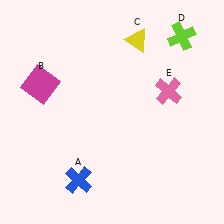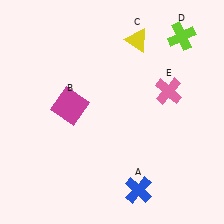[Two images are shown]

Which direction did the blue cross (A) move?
The blue cross (A) moved right.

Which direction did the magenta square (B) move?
The magenta square (B) moved right.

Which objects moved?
The objects that moved are: the blue cross (A), the magenta square (B).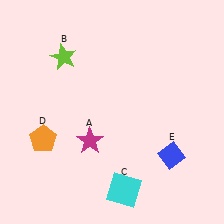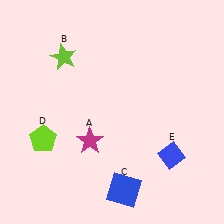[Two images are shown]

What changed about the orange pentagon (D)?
In Image 1, D is orange. In Image 2, it changed to lime.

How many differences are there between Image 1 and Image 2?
There are 2 differences between the two images.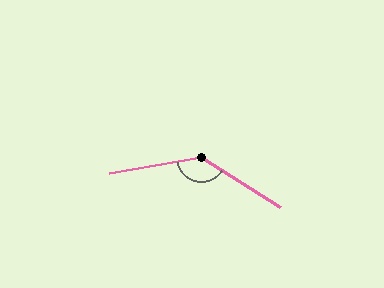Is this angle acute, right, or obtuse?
It is obtuse.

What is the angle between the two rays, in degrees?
Approximately 137 degrees.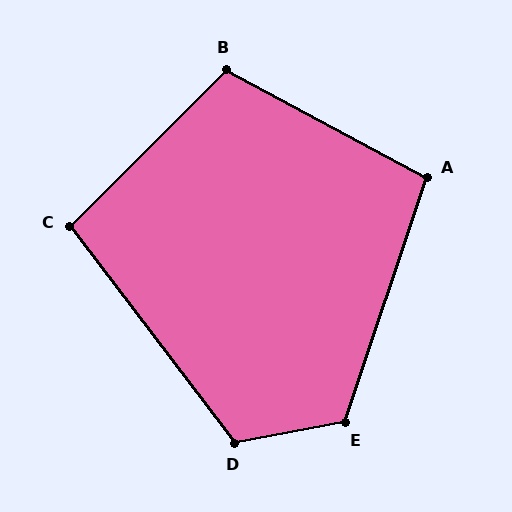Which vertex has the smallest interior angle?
C, at approximately 98 degrees.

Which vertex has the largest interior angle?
E, at approximately 119 degrees.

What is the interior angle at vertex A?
Approximately 100 degrees (obtuse).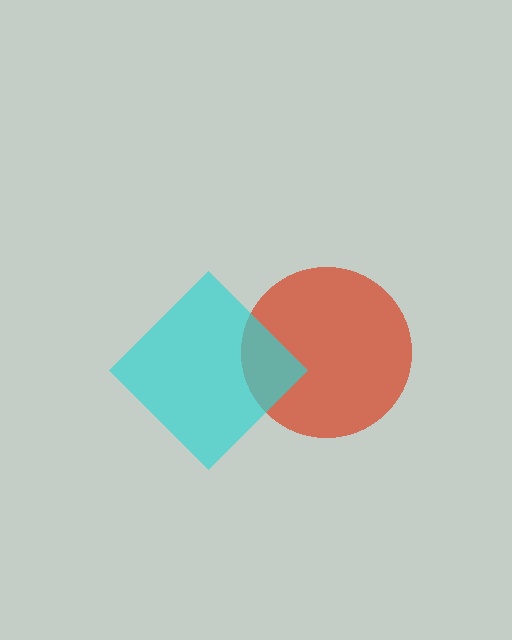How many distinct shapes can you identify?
There are 2 distinct shapes: a red circle, a cyan diamond.